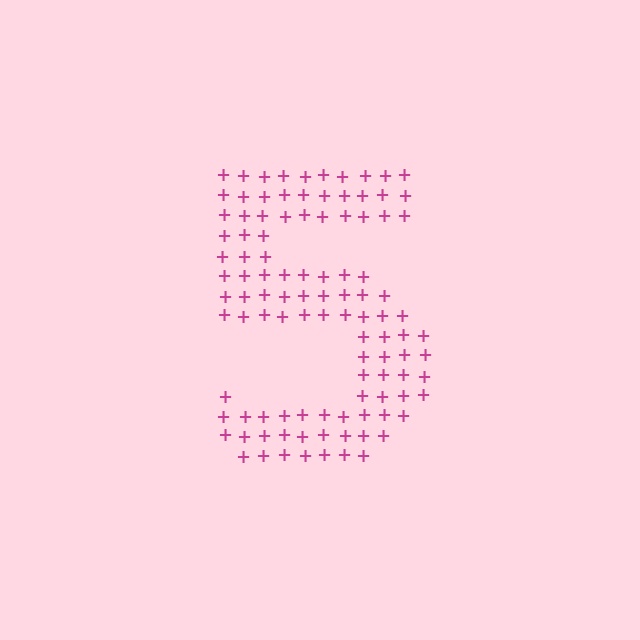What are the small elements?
The small elements are plus signs.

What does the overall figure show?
The overall figure shows the digit 5.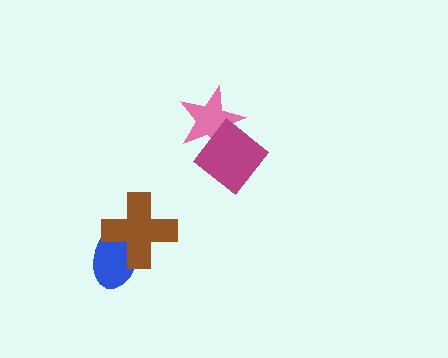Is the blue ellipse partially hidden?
Yes, it is partially covered by another shape.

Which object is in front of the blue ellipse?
The brown cross is in front of the blue ellipse.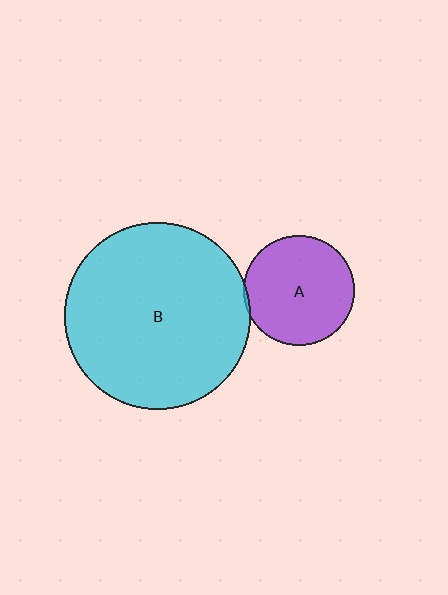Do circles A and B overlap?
Yes.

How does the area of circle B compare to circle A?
Approximately 2.8 times.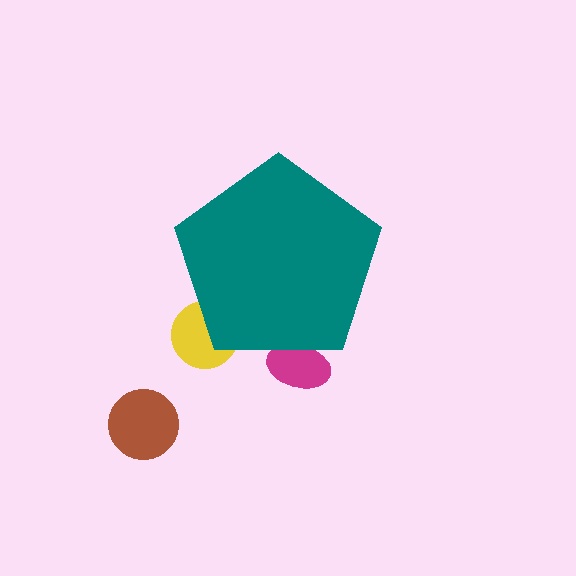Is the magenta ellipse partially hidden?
Yes, the magenta ellipse is partially hidden behind the teal pentagon.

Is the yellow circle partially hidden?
Yes, the yellow circle is partially hidden behind the teal pentagon.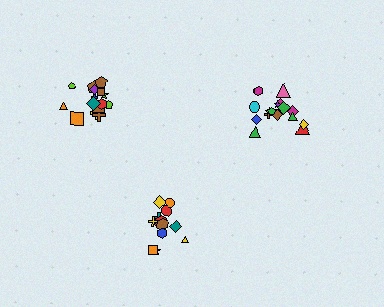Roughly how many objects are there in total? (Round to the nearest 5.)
Roughly 45 objects in total.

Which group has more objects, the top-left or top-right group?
The top-right group.